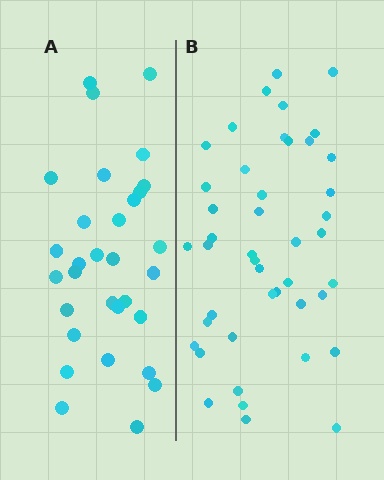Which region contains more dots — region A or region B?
Region B (the right region) has more dots.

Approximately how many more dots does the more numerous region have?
Region B has approximately 15 more dots than region A.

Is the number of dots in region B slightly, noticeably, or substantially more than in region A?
Region B has noticeably more, but not dramatically so. The ratio is roughly 1.4 to 1.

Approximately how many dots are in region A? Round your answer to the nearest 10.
About 30 dots. (The exact count is 31, which rounds to 30.)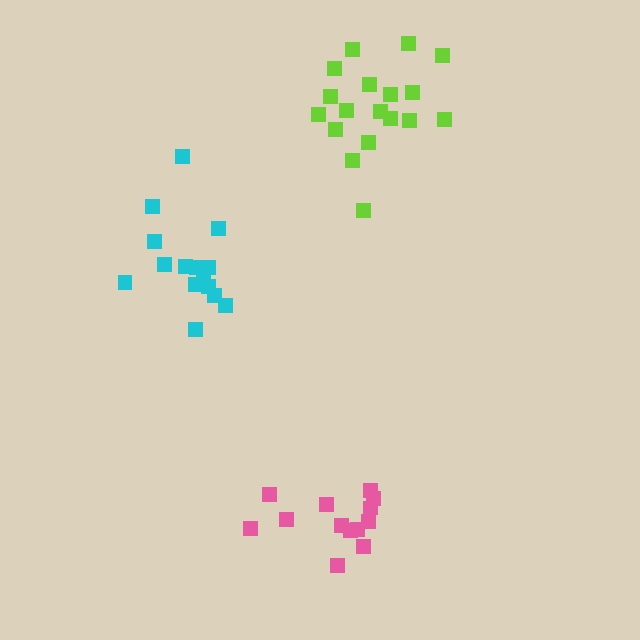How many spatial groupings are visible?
There are 3 spatial groupings.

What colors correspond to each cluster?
The clusters are colored: pink, lime, cyan.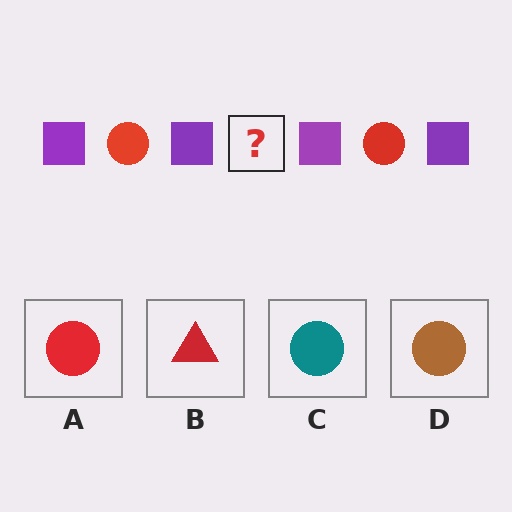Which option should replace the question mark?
Option A.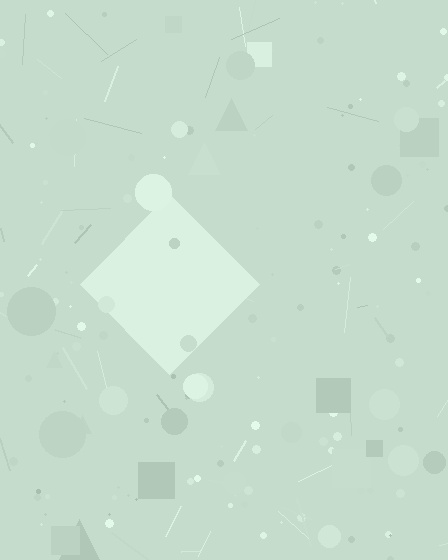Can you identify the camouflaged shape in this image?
The camouflaged shape is a diamond.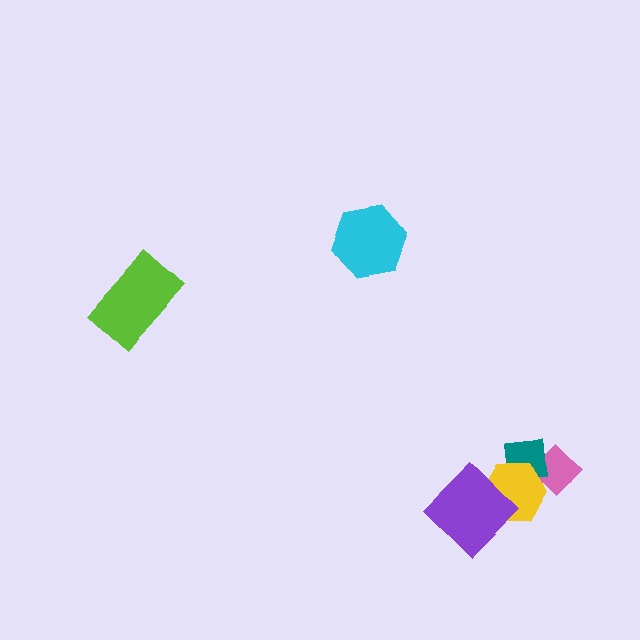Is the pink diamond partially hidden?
Yes, it is partially covered by another shape.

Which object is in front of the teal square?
The yellow hexagon is in front of the teal square.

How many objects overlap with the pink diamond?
2 objects overlap with the pink diamond.